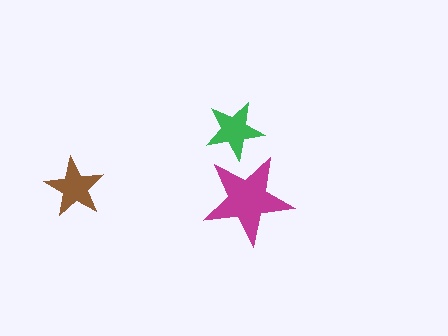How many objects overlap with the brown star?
0 objects overlap with the brown star.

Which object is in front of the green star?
The magenta star is in front of the green star.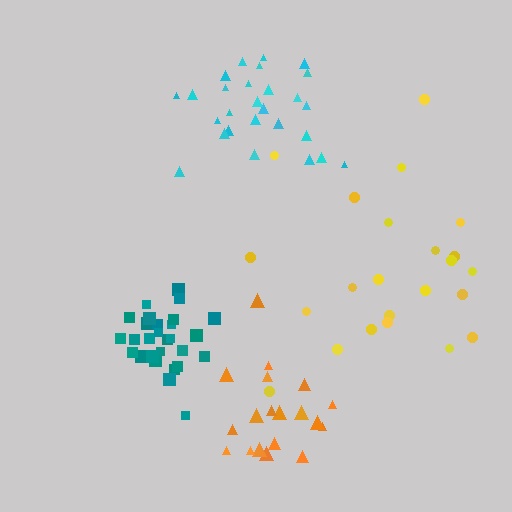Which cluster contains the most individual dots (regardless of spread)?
Teal (28).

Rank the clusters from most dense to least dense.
teal, orange, cyan, yellow.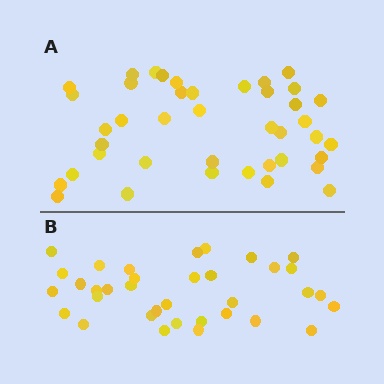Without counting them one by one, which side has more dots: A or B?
Region A (the top region) has more dots.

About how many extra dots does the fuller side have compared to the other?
Region A has about 6 more dots than region B.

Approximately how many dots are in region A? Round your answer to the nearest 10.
About 40 dots. (The exact count is 41, which rounds to 40.)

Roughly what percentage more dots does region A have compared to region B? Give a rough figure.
About 15% more.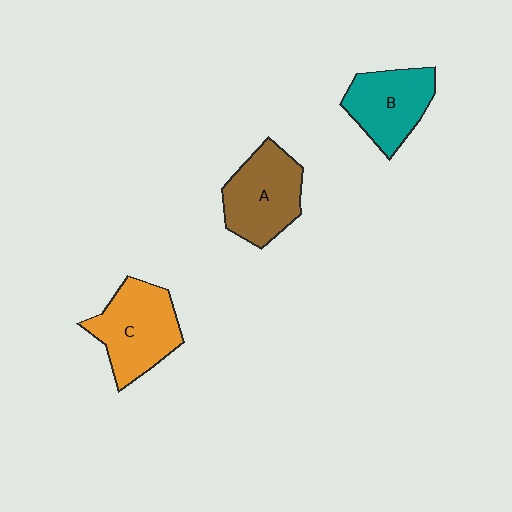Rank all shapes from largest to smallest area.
From largest to smallest: C (orange), A (brown), B (teal).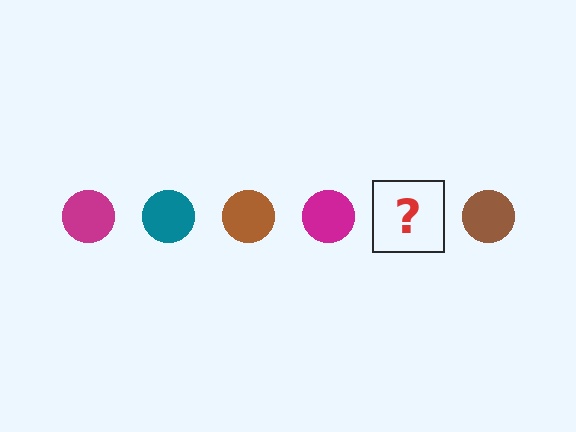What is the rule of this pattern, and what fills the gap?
The rule is that the pattern cycles through magenta, teal, brown circles. The gap should be filled with a teal circle.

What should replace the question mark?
The question mark should be replaced with a teal circle.